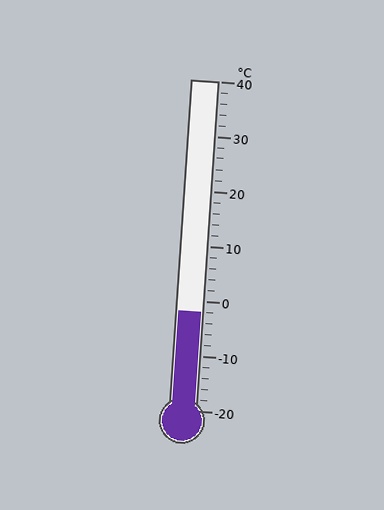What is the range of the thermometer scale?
The thermometer scale ranges from -20°C to 40°C.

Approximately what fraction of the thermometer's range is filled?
The thermometer is filled to approximately 30% of its range.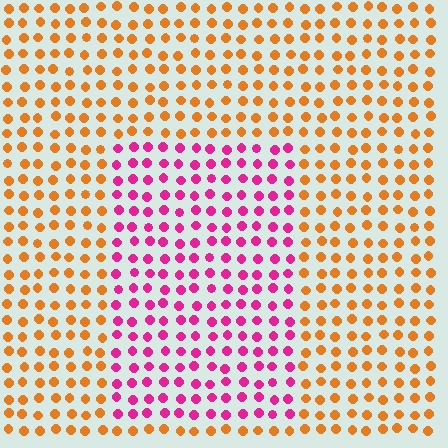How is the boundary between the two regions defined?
The boundary is defined purely by a slight shift in hue (about 65 degrees). Spacing, size, and orientation are identical on both sides.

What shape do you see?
I see a rectangle.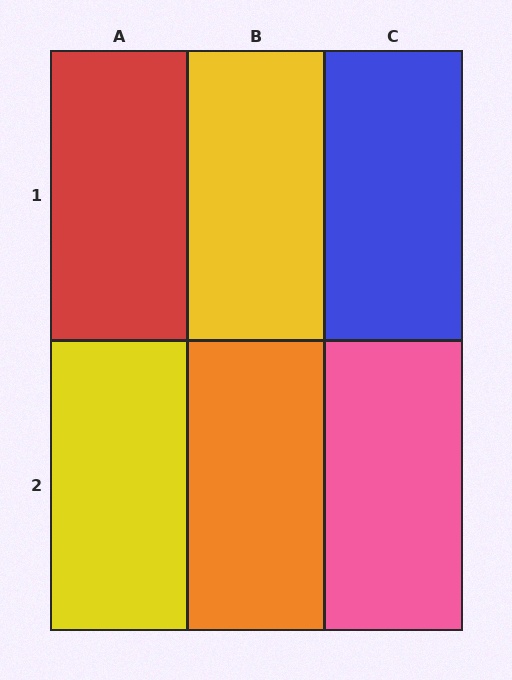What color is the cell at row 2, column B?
Orange.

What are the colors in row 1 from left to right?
Red, yellow, blue.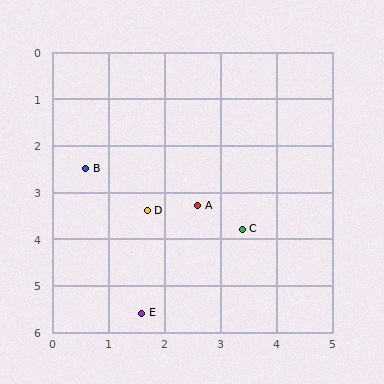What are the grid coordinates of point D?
Point D is at approximately (1.7, 3.4).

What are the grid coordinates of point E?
Point E is at approximately (1.6, 5.6).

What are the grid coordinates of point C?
Point C is at approximately (3.4, 3.8).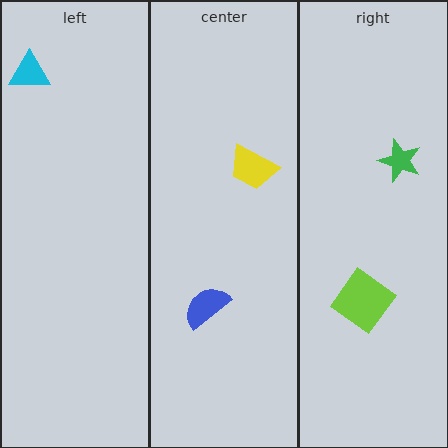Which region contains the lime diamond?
The right region.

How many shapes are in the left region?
1.